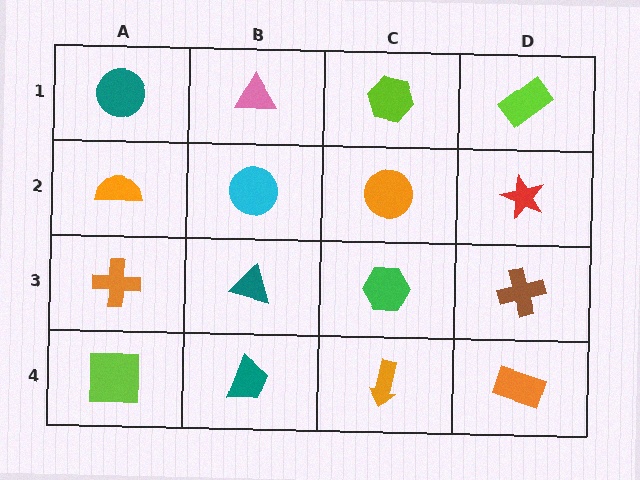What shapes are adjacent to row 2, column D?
A lime rectangle (row 1, column D), a brown cross (row 3, column D), an orange circle (row 2, column C).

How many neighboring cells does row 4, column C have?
3.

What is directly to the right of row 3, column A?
A teal triangle.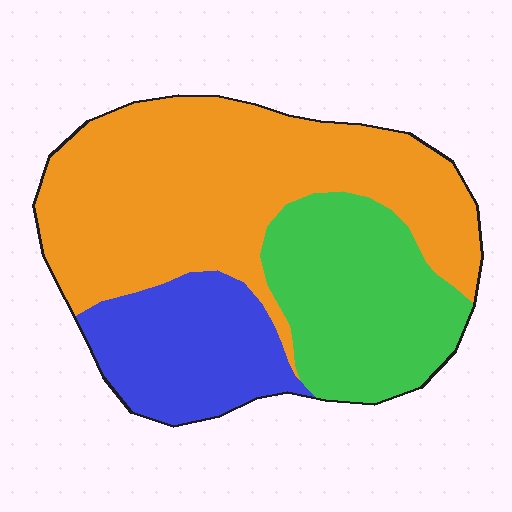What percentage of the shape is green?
Green takes up between a sixth and a third of the shape.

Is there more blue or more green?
Green.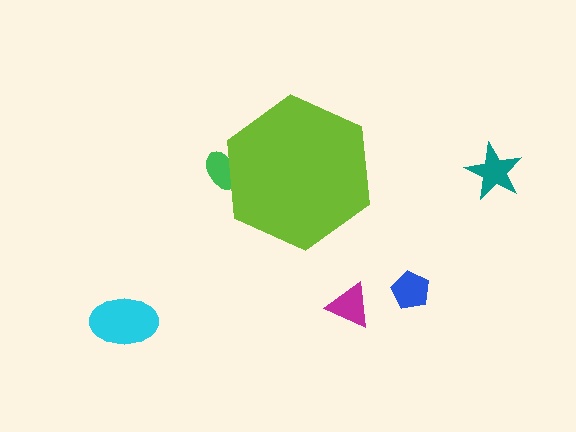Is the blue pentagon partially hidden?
No, the blue pentagon is fully visible.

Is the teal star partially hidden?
No, the teal star is fully visible.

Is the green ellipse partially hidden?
Yes, the green ellipse is partially hidden behind the lime hexagon.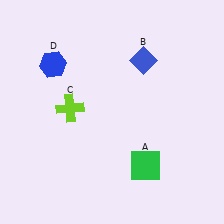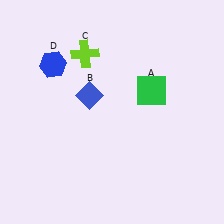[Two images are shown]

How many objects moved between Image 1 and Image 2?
3 objects moved between the two images.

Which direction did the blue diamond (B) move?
The blue diamond (B) moved left.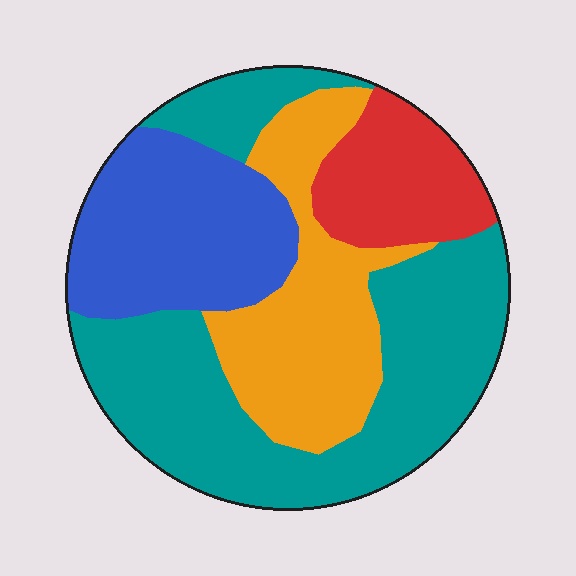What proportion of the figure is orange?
Orange takes up less than a quarter of the figure.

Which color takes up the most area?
Teal, at roughly 45%.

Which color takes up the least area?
Red, at roughly 15%.